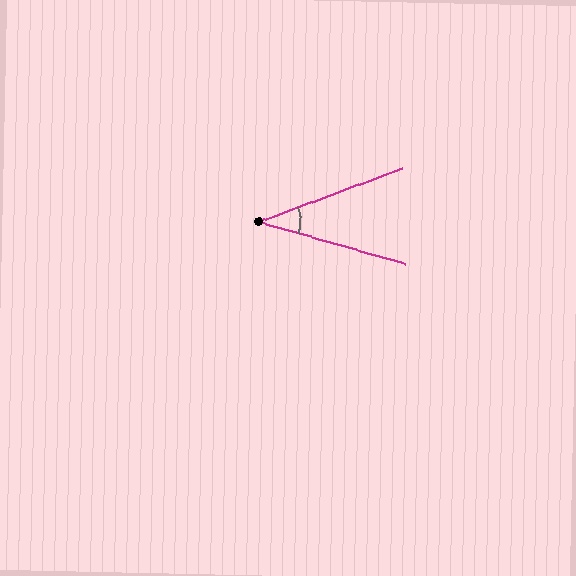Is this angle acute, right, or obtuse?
It is acute.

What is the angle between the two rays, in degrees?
Approximately 36 degrees.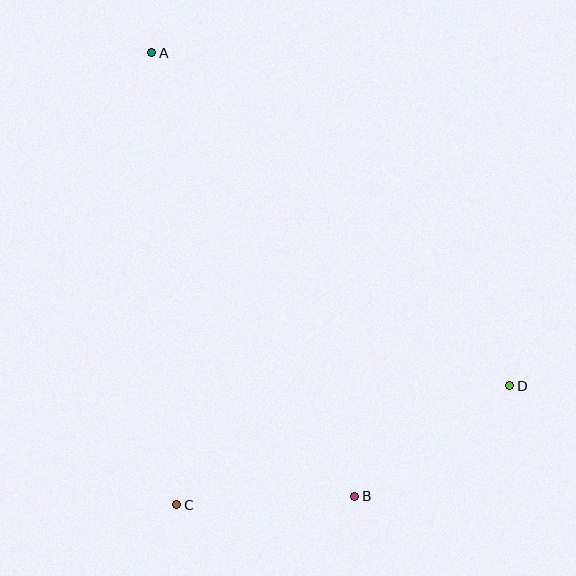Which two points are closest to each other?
Points B and C are closest to each other.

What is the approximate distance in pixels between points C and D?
The distance between C and D is approximately 354 pixels.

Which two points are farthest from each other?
Points A and D are farthest from each other.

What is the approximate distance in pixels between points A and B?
The distance between A and B is approximately 488 pixels.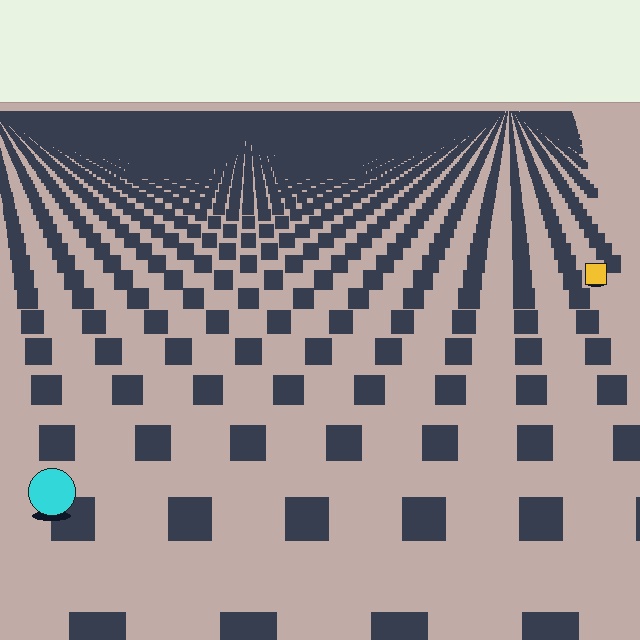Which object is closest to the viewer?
The cyan circle is closest. The texture marks near it are larger and more spread out.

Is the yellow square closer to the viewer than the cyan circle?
No. The cyan circle is closer — you can tell from the texture gradient: the ground texture is coarser near it.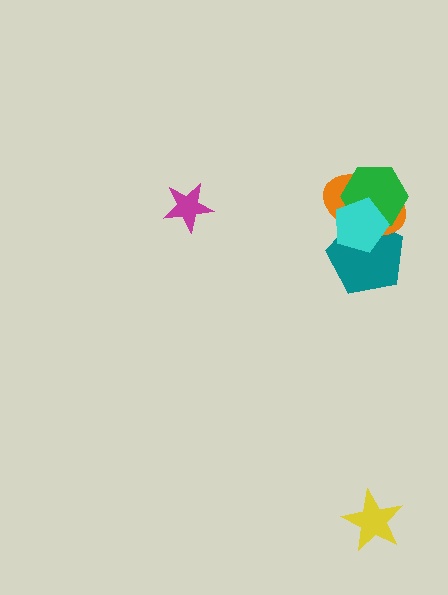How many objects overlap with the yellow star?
0 objects overlap with the yellow star.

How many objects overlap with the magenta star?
0 objects overlap with the magenta star.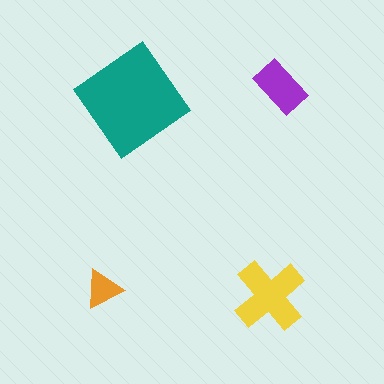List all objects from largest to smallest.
The teal diamond, the yellow cross, the purple rectangle, the orange triangle.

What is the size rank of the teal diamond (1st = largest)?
1st.